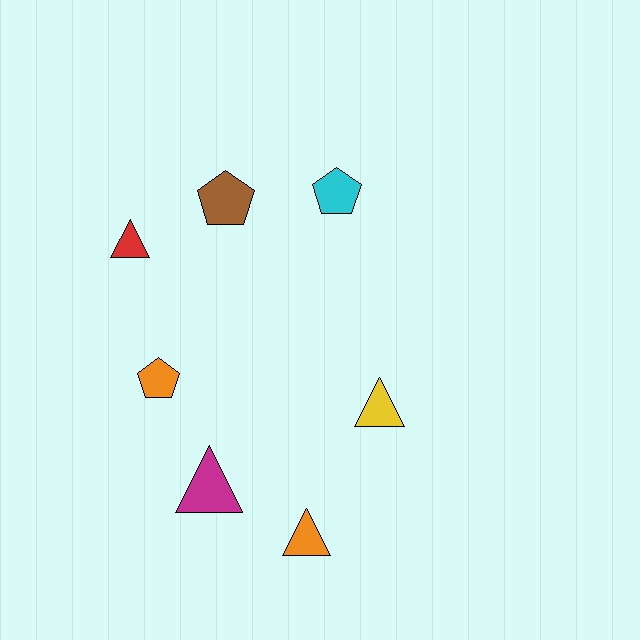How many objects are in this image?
There are 7 objects.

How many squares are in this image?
There are no squares.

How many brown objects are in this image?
There is 1 brown object.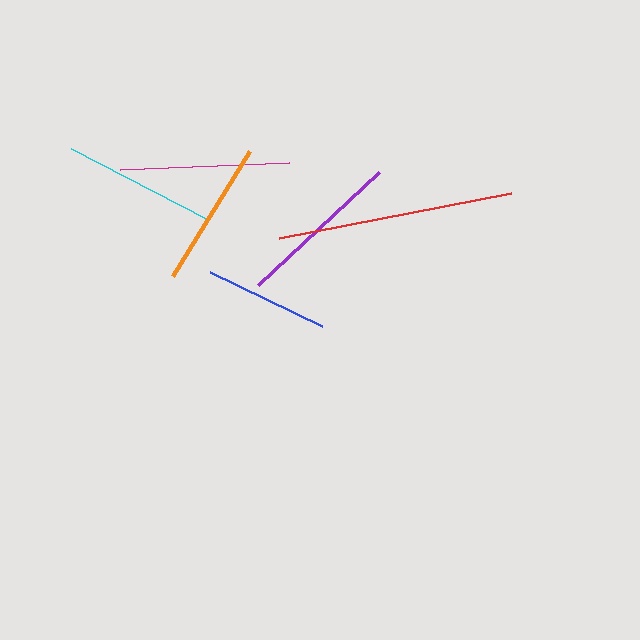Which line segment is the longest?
The red line is the longest at approximately 237 pixels.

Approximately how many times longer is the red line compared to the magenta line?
The red line is approximately 1.4 times the length of the magenta line.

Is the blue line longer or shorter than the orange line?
The orange line is longer than the blue line.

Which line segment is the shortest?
The blue line is the shortest at approximately 123 pixels.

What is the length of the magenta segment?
The magenta segment is approximately 169 pixels long.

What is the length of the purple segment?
The purple segment is approximately 166 pixels long.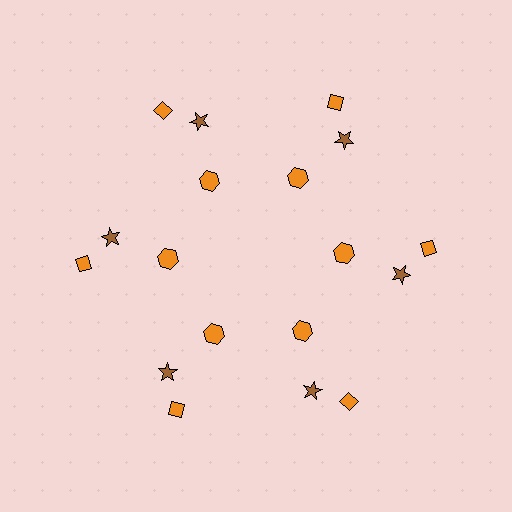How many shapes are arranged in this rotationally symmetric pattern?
There are 18 shapes, arranged in 6 groups of 3.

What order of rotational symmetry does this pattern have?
This pattern has 6-fold rotational symmetry.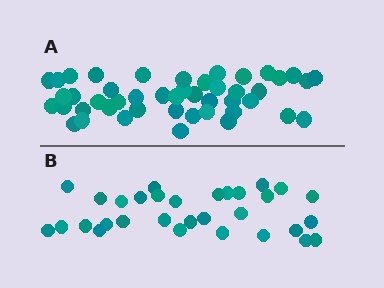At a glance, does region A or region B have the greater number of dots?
Region A (the top region) has more dots.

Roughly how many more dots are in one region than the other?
Region A has approximately 15 more dots than region B.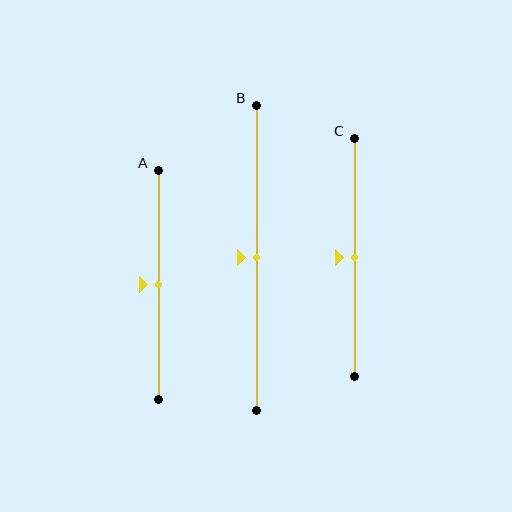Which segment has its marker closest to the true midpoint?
Segment A has its marker closest to the true midpoint.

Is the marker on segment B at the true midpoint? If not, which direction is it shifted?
Yes, the marker on segment B is at the true midpoint.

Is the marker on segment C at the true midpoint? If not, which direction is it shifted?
Yes, the marker on segment C is at the true midpoint.